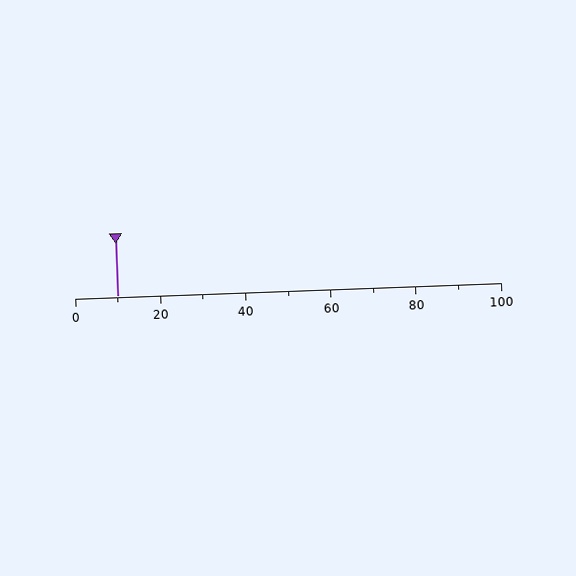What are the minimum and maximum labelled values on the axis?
The axis runs from 0 to 100.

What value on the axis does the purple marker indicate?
The marker indicates approximately 10.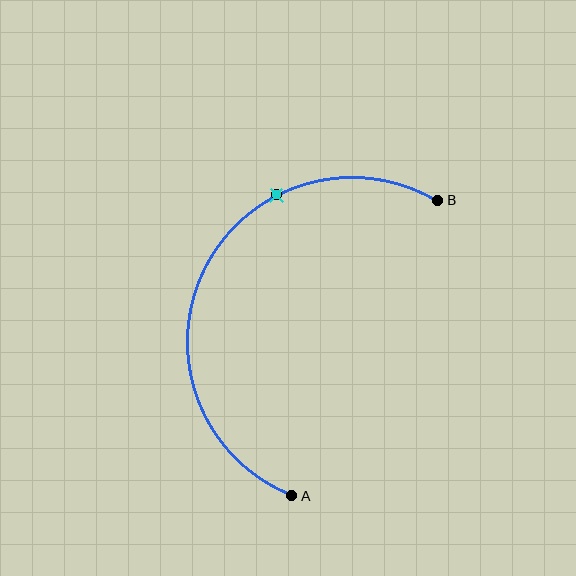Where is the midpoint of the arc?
The arc midpoint is the point on the curve farthest from the straight line joining A and B. It sits to the left of that line.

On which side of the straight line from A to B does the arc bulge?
The arc bulges to the left of the straight line connecting A and B.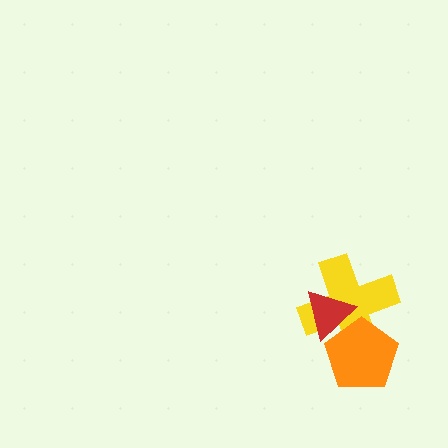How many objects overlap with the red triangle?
2 objects overlap with the red triangle.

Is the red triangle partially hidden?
No, no other shape covers it.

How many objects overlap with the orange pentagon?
2 objects overlap with the orange pentagon.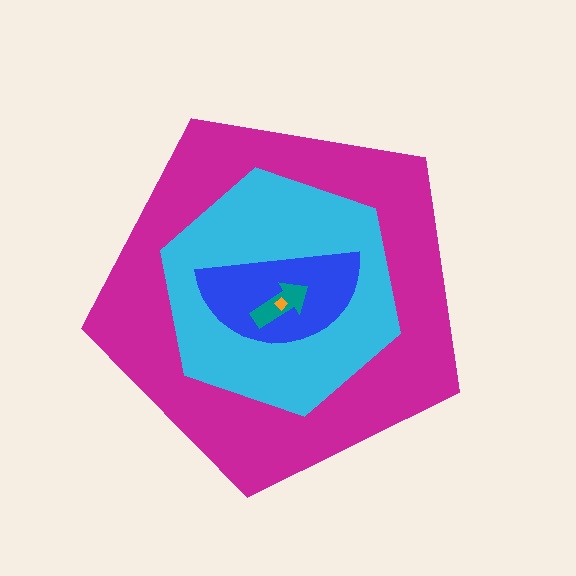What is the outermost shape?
The magenta pentagon.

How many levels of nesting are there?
5.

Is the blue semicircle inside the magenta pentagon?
Yes.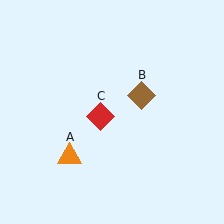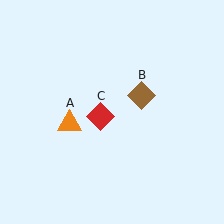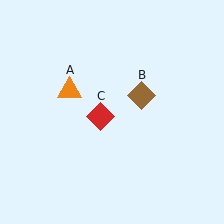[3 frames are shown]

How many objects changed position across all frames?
1 object changed position: orange triangle (object A).